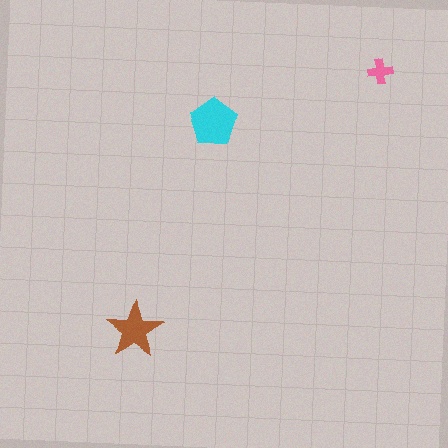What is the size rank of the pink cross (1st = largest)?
3rd.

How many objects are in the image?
There are 3 objects in the image.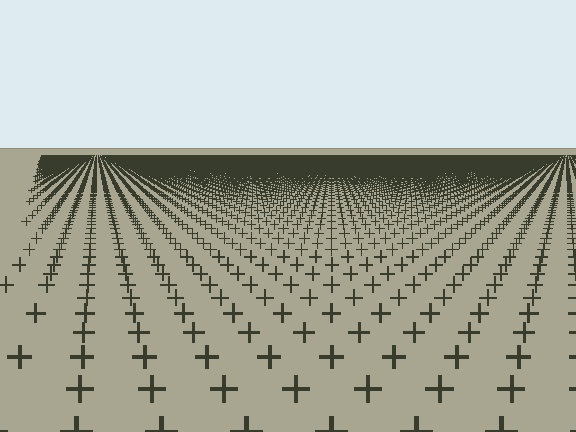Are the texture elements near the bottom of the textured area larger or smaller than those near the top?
Larger. Near the bottom, elements are closer to the viewer and appear at a bigger on-screen size.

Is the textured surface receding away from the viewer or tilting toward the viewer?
The surface is receding away from the viewer. Texture elements get smaller and denser toward the top.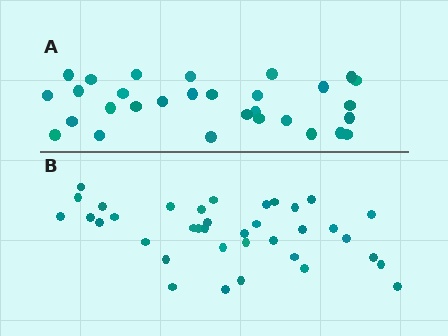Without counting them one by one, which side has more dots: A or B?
Region B (the bottom region) has more dots.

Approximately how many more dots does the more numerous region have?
Region B has roughly 8 or so more dots than region A.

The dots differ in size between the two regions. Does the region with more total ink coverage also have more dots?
No. Region A has more total ink coverage because its dots are larger, but region B actually contains more individual dots. Total area can be misleading — the number of items is what matters here.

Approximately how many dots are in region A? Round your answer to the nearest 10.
About 30 dots.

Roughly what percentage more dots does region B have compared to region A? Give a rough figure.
About 25% more.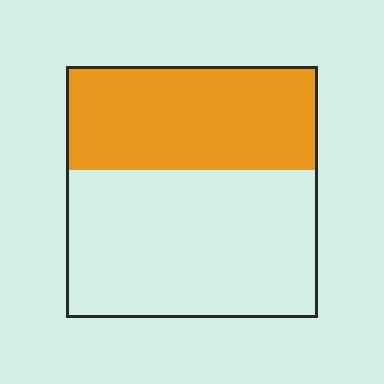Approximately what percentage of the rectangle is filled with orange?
Approximately 40%.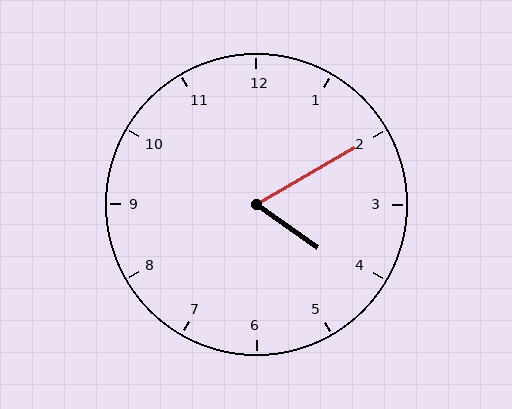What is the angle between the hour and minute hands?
Approximately 65 degrees.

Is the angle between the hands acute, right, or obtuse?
It is acute.